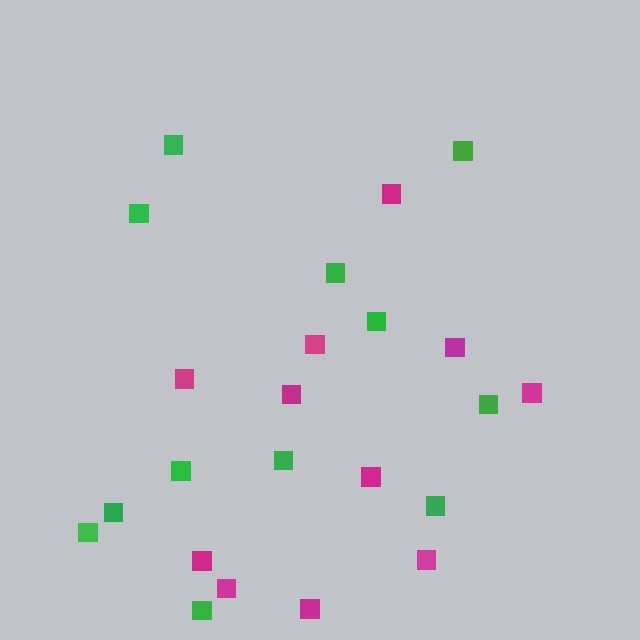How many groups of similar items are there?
There are 2 groups: one group of magenta squares (11) and one group of green squares (12).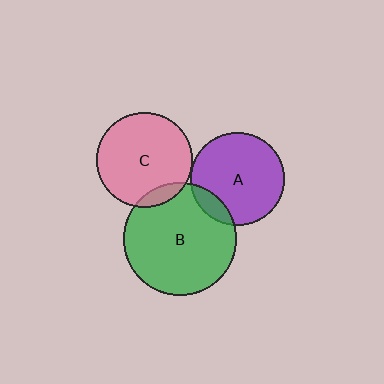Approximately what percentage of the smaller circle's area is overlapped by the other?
Approximately 10%.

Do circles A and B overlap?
Yes.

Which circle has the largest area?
Circle B (green).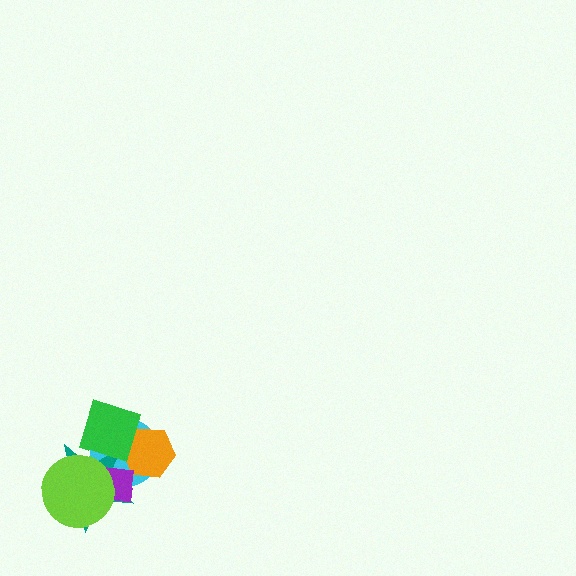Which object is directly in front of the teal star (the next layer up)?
The purple rectangle is directly in front of the teal star.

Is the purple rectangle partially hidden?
Yes, it is partially covered by another shape.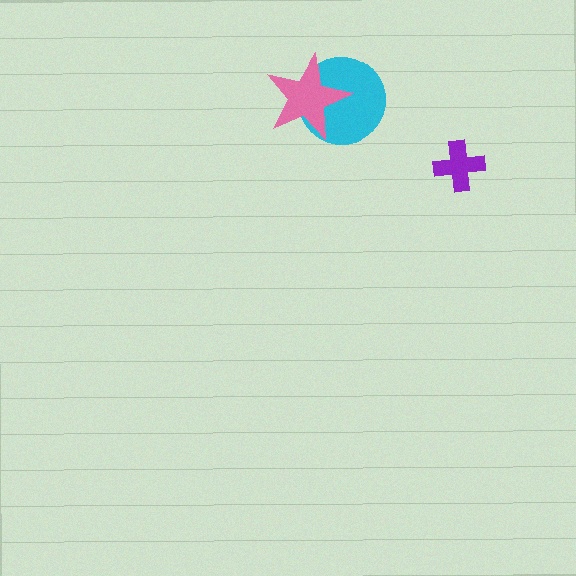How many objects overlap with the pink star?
1 object overlaps with the pink star.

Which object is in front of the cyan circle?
The pink star is in front of the cyan circle.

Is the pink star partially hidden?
No, no other shape covers it.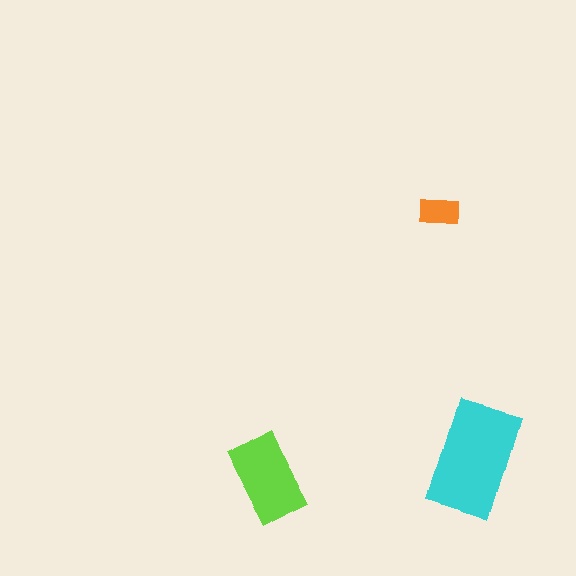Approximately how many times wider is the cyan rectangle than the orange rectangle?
About 3 times wider.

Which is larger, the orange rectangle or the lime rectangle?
The lime one.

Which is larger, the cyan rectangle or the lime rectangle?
The cyan one.